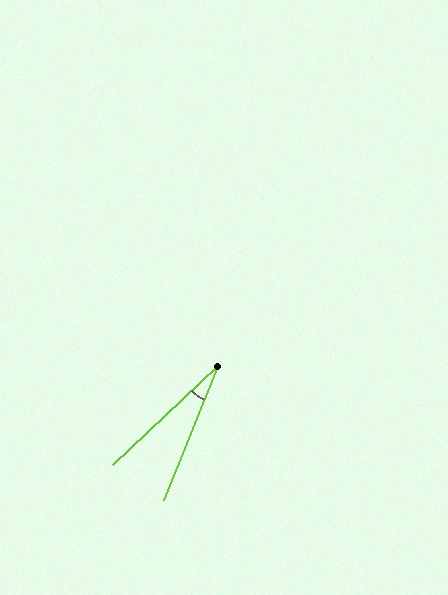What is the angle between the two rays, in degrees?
Approximately 24 degrees.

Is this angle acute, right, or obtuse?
It is acute.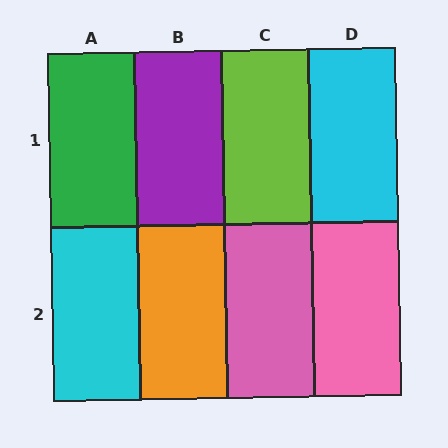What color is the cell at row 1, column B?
Purple.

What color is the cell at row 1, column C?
Lime.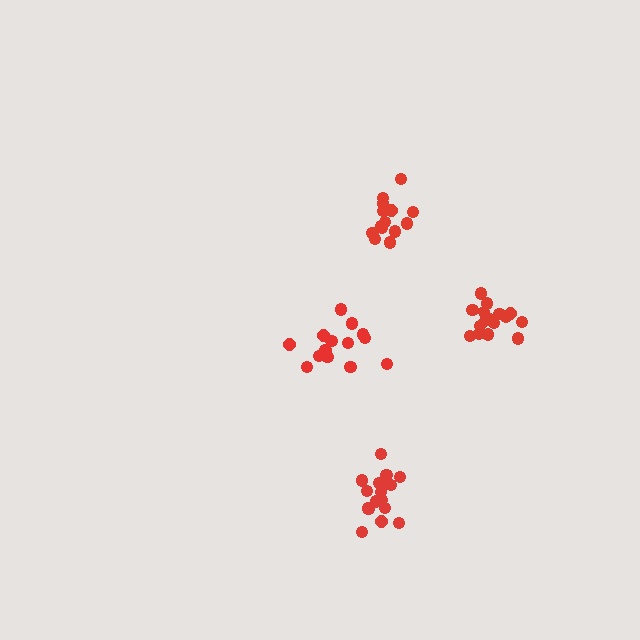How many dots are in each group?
Group 1: 16 dots, Group 2: 17 dots, Group 3: 14 dots, Group 4: 14 dots (61 total).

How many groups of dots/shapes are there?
There are 4 groups.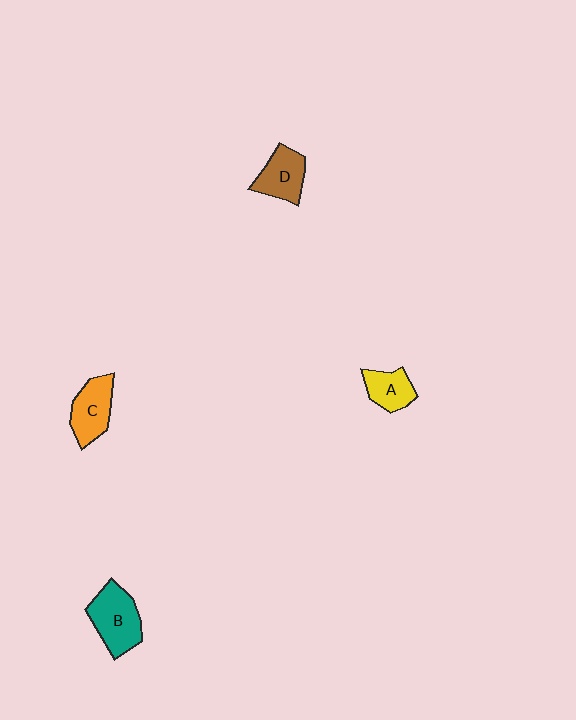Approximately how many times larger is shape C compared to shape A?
Approximately 1.3 times.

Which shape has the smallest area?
Shape A (yellow).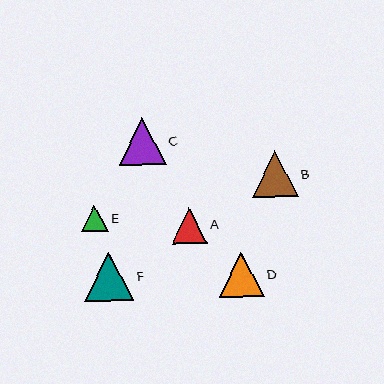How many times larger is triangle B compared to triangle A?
Triangle B is approximately 1.3 times the size of triangle A.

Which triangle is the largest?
Triangle F is the largest with a size of approximately 49 pixels.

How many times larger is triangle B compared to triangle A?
Triangle B is approximately 1.3 times the size of triangle A.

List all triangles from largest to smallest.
From largest to smallest: F, C, B, D, A, E.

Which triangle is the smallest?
Triangle E is the smallest with a size of approximately 27 pixels.